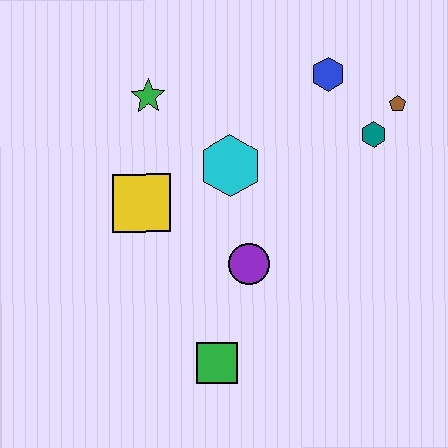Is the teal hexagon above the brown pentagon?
No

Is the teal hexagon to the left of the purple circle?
No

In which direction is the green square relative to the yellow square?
The green square is below the yellow square.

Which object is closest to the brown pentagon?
The teal hexagon is closest to the brown pentagon.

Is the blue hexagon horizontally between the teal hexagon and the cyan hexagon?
Yes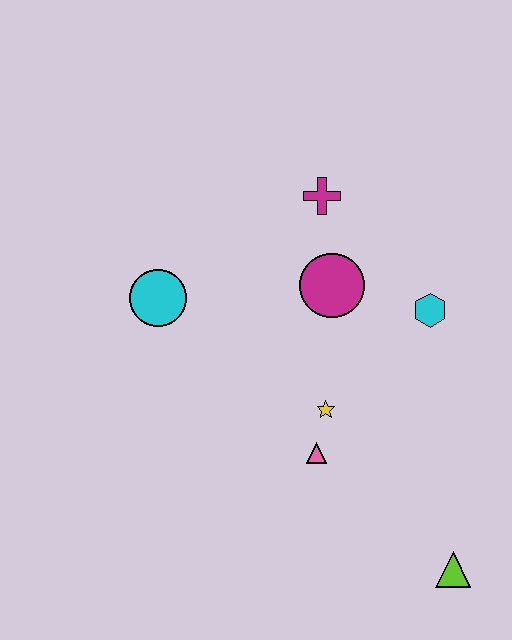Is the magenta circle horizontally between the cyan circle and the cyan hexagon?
Yes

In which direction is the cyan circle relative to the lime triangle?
The cyan circle is to the left of the lime triangle.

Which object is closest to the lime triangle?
The pink triangle is closest to the lime triangle.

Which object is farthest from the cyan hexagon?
The cyan circle is farthest from the cyan hexagon.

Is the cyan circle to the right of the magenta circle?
No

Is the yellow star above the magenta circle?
No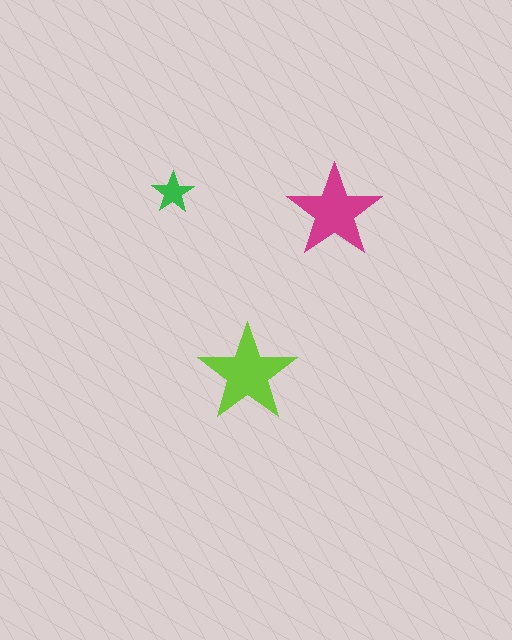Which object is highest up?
The green star is topmost.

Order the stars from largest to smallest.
the lime one, the magenta one, the green one.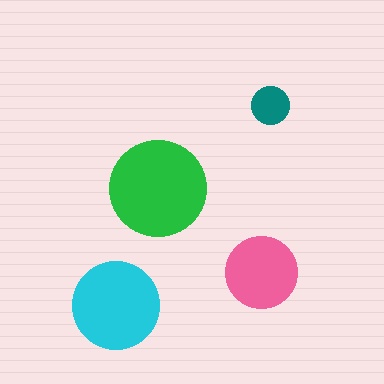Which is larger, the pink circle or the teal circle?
The pink one.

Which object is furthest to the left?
The cyan circle is leftmost.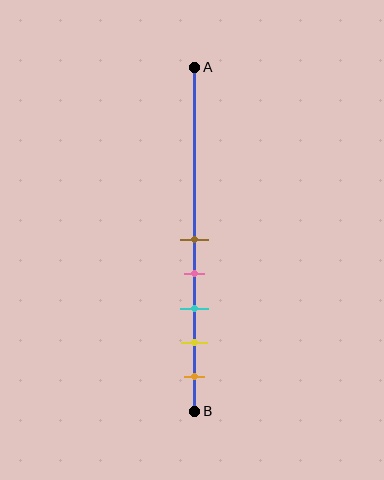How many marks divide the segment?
There are 5 marks dividing the segment.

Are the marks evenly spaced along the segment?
Yes, the marks are approximately evenly spaced.